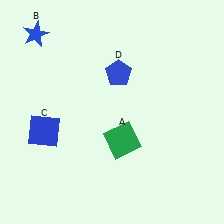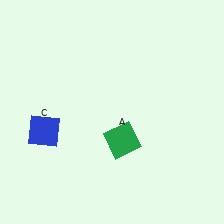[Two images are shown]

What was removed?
The blue pentagon (D), the blue star (B) were removed in Image 2.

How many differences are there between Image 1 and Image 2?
There are 2 differences between the two images.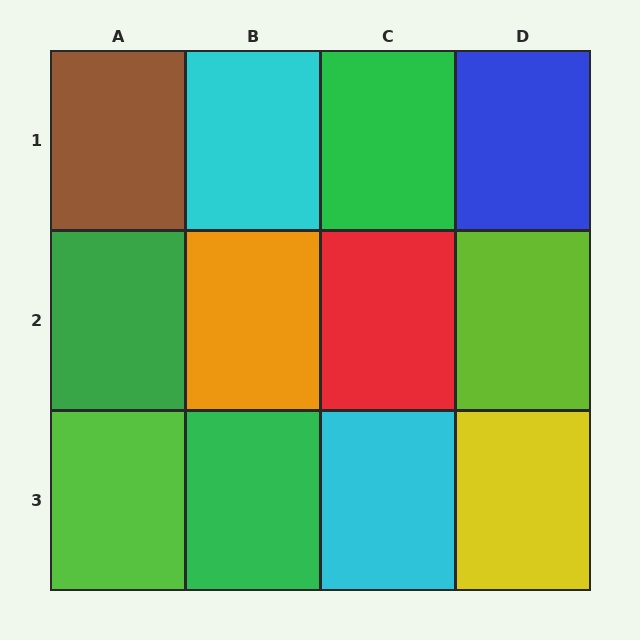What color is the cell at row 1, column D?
Blue.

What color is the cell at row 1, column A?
Brown.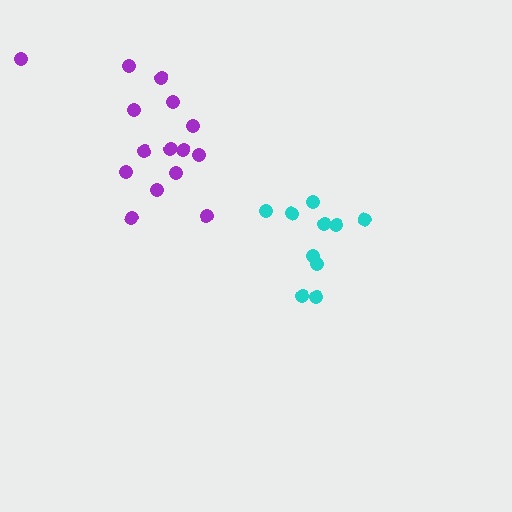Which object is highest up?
The purple cluster is topmost.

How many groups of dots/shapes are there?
There are 2 groups.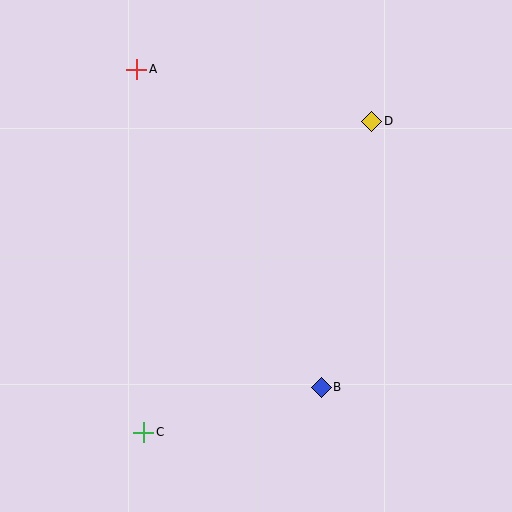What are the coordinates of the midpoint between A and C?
The midpoint between A and C is at (140, 251).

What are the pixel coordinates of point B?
Point B is at (321, 387).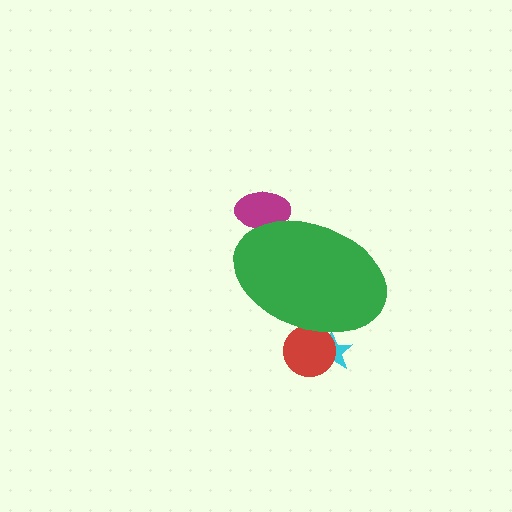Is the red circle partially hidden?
Yes, the red circle is partially hidden behind the green ellipse.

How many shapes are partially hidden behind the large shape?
3 shapes are partially hidden.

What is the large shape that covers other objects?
A green ellipse.